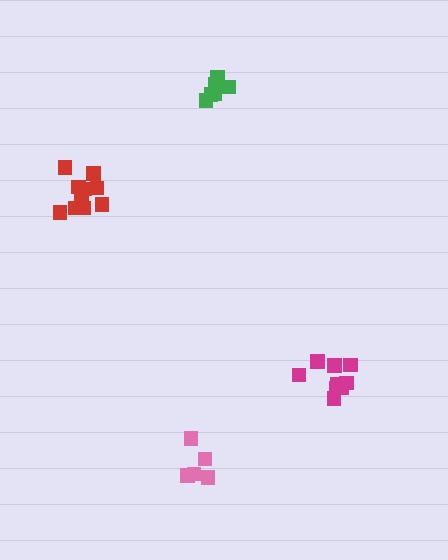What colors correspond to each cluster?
The clusters are colored: magenta, red, green, pink.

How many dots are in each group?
Group 1: 9 dots, Group 2: 11 dots, Group 3: 6 dots, Group 4: 5 dots (31 total).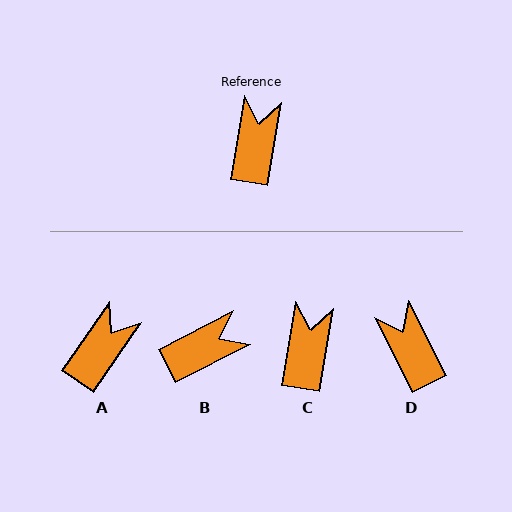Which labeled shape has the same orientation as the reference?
C.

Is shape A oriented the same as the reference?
No, it is off by about 25 degrees.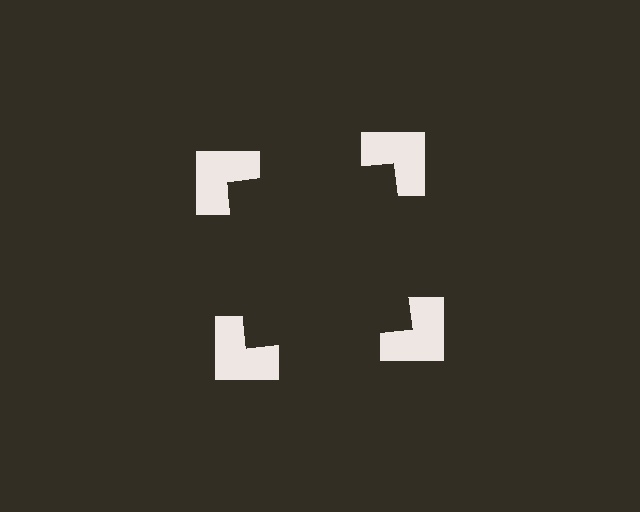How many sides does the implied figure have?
4 sides.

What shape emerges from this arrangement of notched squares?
An illusory square — its edges are inferred from the aligned wedge cuts in the notched squares, not physically drawn.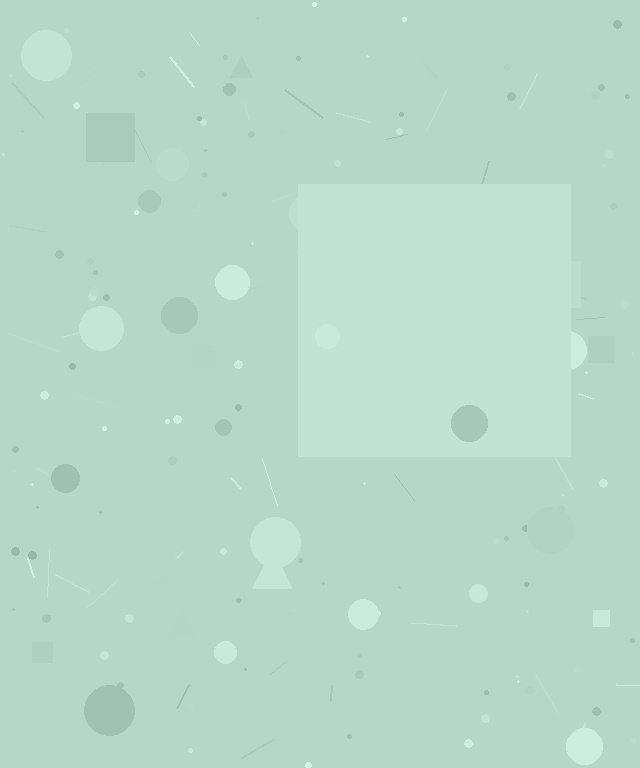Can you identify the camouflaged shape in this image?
The camouflaged shape is a square.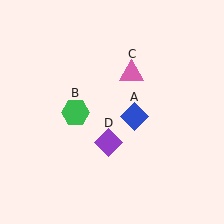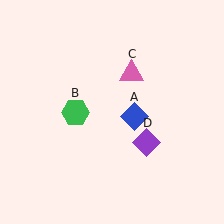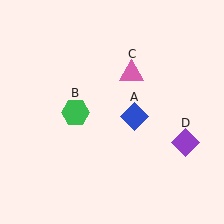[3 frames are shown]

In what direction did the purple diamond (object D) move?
The purple diamond (object D) moved right.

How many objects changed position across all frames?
1 object changed position: purple diamond (object D).